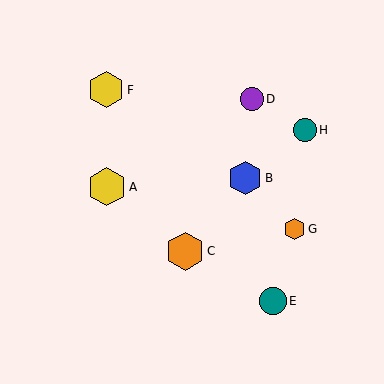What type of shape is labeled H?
Shape H is a teal circle.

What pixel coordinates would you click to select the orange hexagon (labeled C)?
Click at (185, 251) to select the orange hexagon C.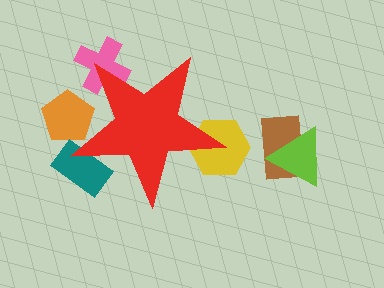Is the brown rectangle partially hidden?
No, the brown rectangle is fully visible.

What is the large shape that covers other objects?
A red star.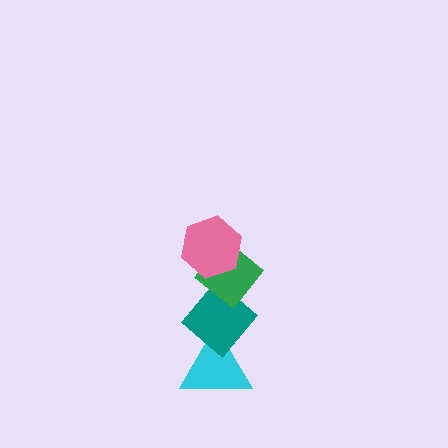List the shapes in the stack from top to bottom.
From top to bottom: the pink hexagon, the green diamond, the teal diamond, the cyan triangle.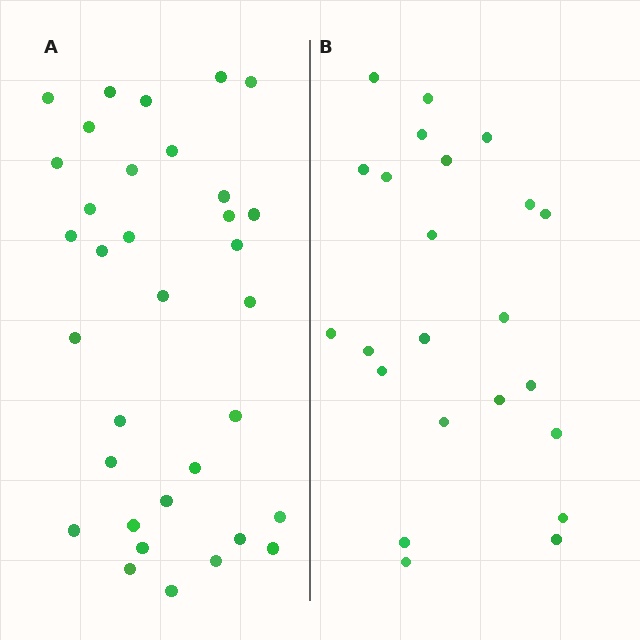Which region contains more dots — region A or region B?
Region A (the left region) has more dots.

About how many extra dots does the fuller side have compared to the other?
Region A has roughly 12 or so more dots than region B.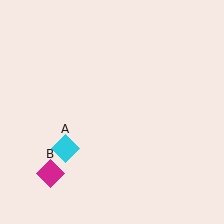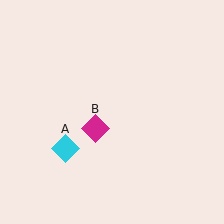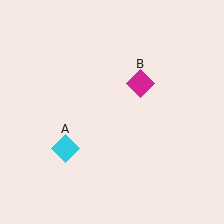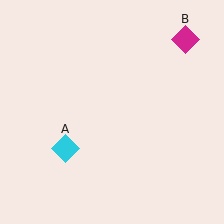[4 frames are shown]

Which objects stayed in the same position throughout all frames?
Cyan diamond (object A) remained stationary.